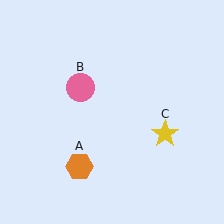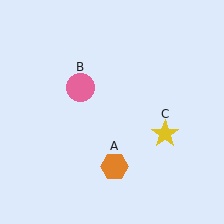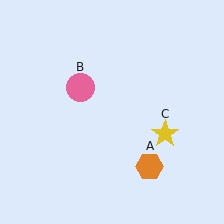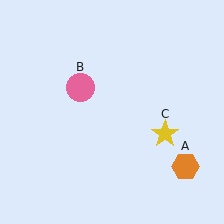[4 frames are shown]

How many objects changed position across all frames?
1 object changed position: orange hexagon (object A).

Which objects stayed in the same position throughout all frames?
Pink circle (object B) and yellow star (object C) remained stationary.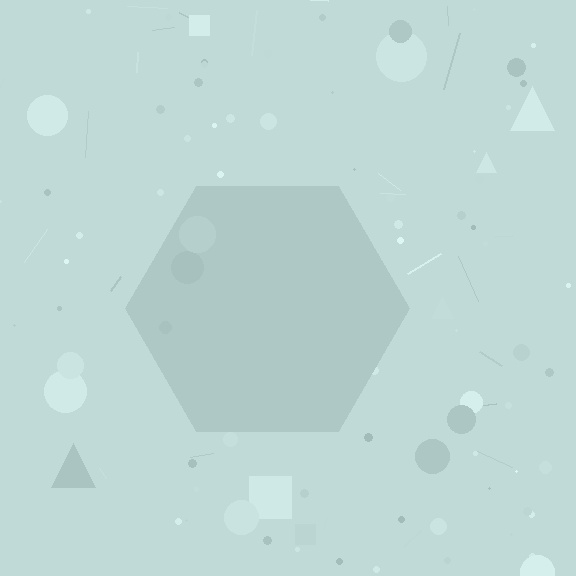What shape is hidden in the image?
A hexagon is hidden in the image.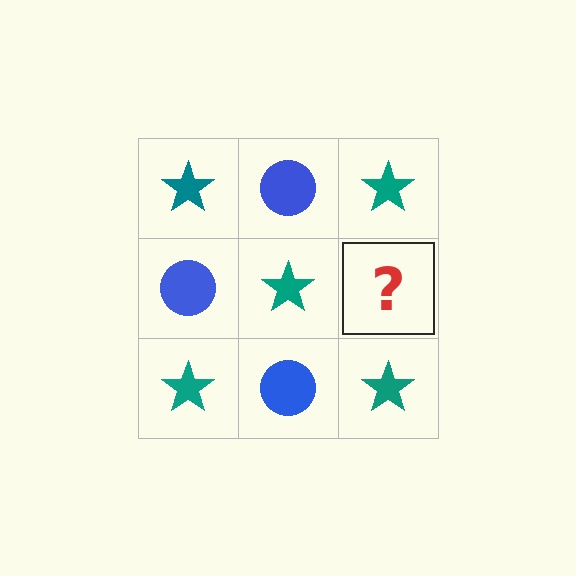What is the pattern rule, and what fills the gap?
The rule is that it alternates teal star and blue circle in a checkerboard pattern. The gap should be filled with a blue circle.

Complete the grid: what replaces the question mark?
The question mark should be replaced with a blue circle.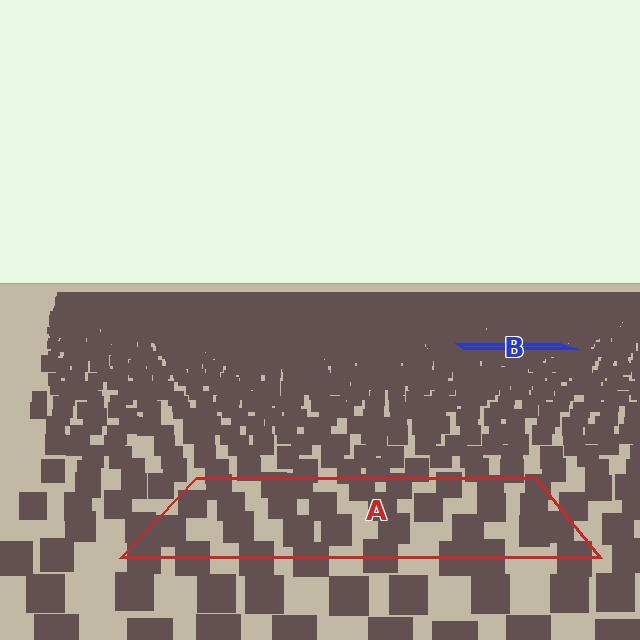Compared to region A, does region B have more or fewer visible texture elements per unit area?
Region B has more texture elements per unit area — they are packed more densely because it is farther away.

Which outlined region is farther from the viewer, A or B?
Region B is farther from the viewer — the texture elements inside it appear smaller and more densely packed.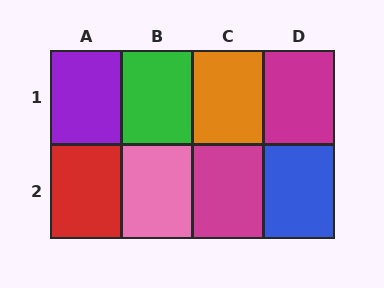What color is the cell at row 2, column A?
Red.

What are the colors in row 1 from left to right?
Purple, green, orange, magenta.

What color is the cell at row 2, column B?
Pink.